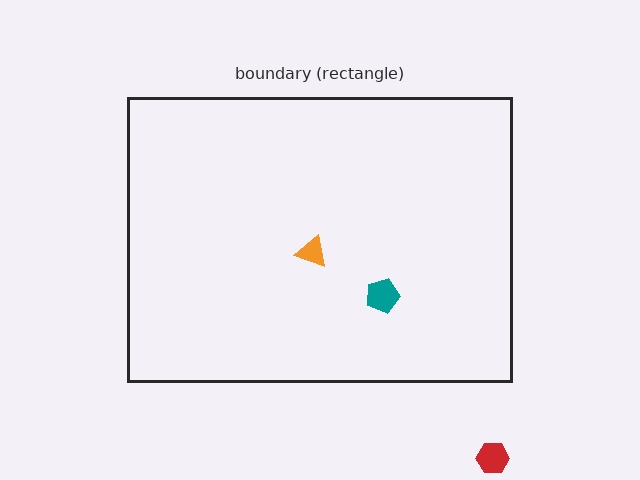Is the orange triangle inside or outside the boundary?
Inside.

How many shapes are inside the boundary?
2 inside, 1 outside.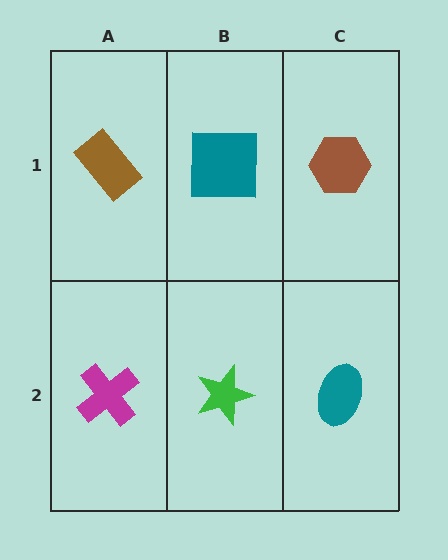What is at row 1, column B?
A teal square.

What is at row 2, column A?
A magenta cross.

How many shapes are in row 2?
3 shapes.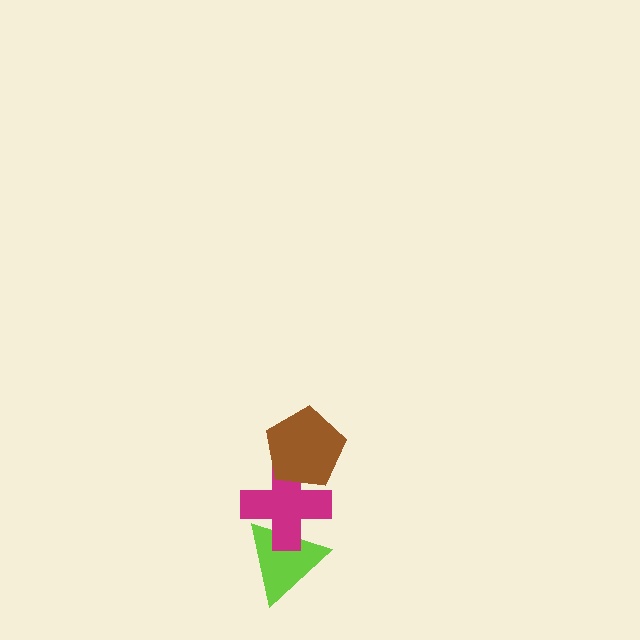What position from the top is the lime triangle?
The lime triangle is 3rd from the top.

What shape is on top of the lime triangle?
The magenta cross is on top of the lime triangle.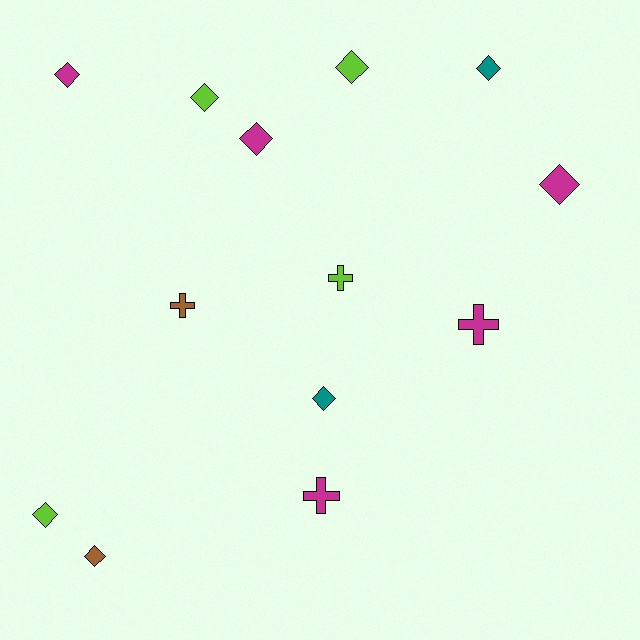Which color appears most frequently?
Magenta, with 5 objects.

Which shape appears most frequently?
Diamond, with 9 objects.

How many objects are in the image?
There are 13 objects.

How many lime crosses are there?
There is 1 lime cross.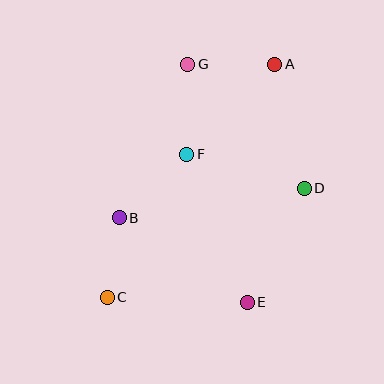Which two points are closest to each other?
Points B and C are closest to each other.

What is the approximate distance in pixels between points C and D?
The distance between C and D is approximately 225 pixels.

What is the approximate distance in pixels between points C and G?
The distance between C and G is approximately 247 pixels.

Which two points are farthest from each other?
Points A and C are farthest from each other.